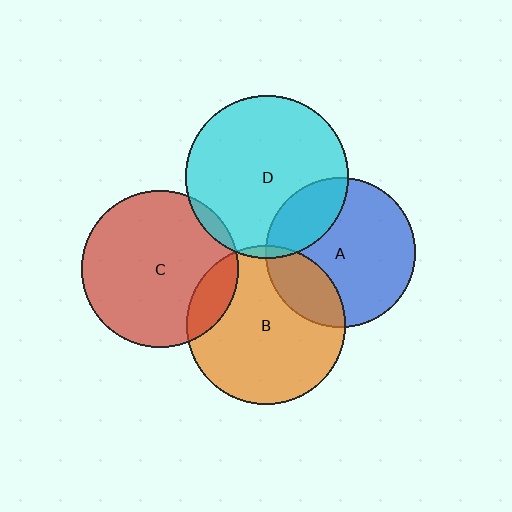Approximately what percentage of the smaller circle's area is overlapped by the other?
Approximately 25%.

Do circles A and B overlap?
Yes.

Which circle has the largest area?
Circle D (cyan).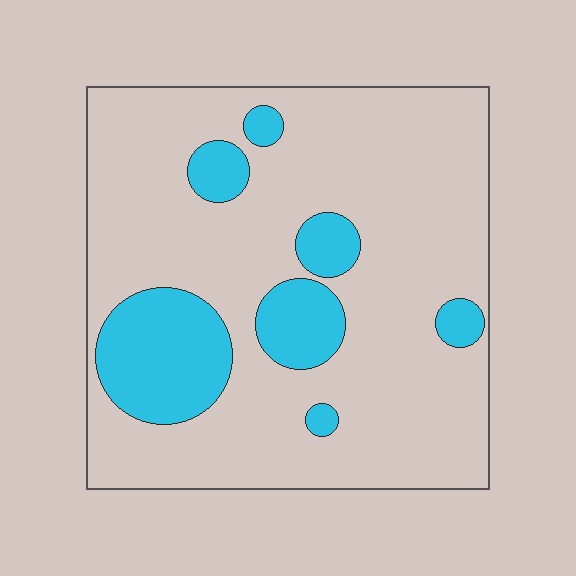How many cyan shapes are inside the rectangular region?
7.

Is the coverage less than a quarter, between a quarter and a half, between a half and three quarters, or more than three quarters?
Less than a quarter.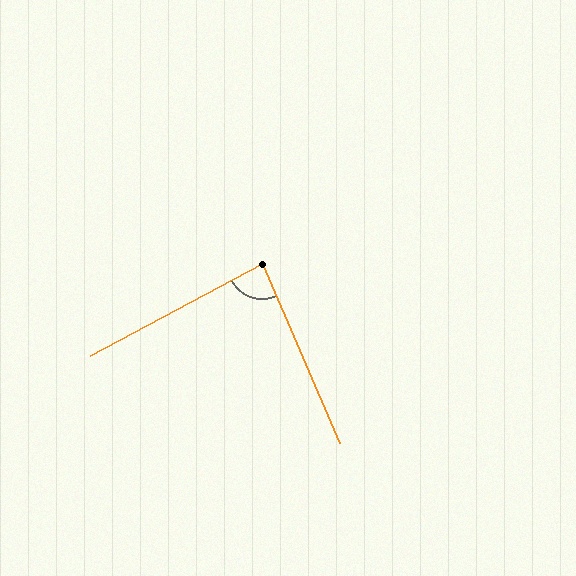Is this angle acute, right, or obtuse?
It is approximately a right angle.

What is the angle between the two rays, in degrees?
Approximately 85 degrees.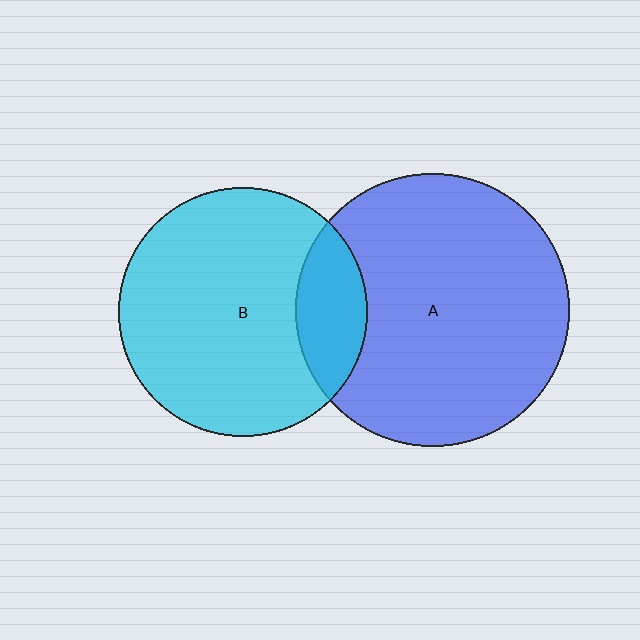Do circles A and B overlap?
Yes.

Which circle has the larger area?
Circle A (blue).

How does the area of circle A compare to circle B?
Approximately 1.2 times.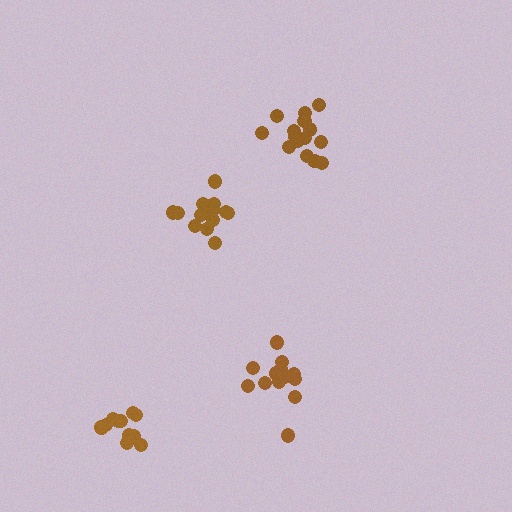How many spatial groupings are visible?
There are 4 spatial groupings.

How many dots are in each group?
Group 1: 14 dots, Group 2: 15 dots, Group 3: 11 dots, Group 4: 14 dots (54 total).